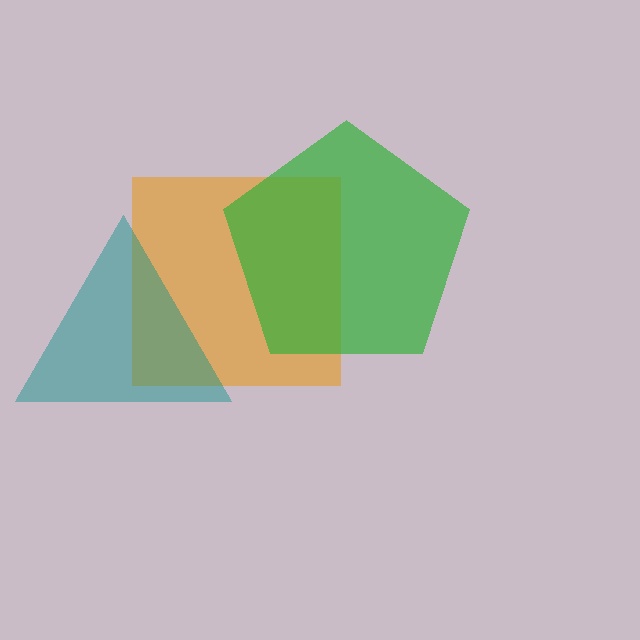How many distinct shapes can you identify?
There are 3 distinct shapes: an orange square, a green pentagon, a teal triangle.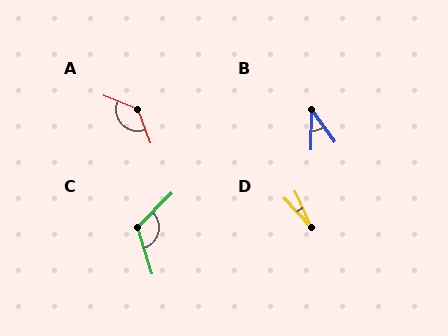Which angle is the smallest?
D, at approximately 19 degrees.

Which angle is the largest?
A, at approximately 133 degrees.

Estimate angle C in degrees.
Approximately 117 degrees.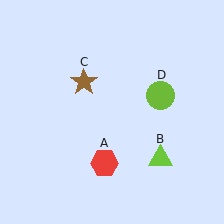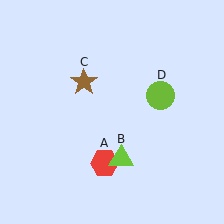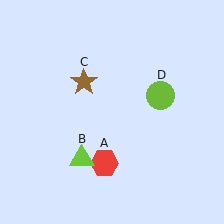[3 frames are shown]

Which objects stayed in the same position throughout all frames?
Red hexagon (object A) and brown star (object C) and lime circle (object D) remained stationary.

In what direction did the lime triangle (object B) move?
The lime triangle (object B) moved left.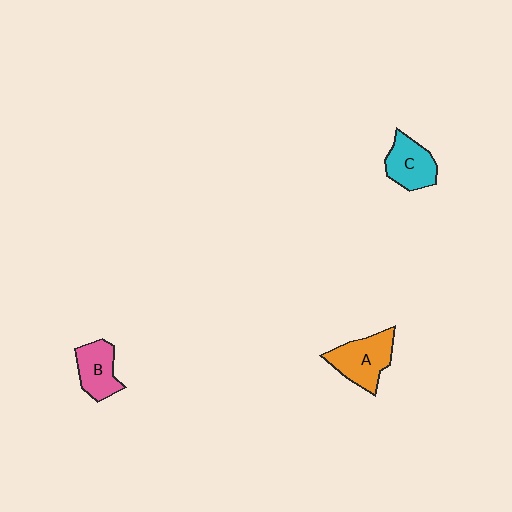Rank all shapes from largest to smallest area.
From largest to smallest: A (orange), C (cyan), B (pink).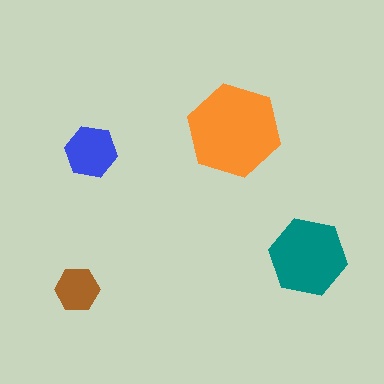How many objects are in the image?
There are 4 objects in the image.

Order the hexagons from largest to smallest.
the orange one, the teal one, the blue one, the brown one.